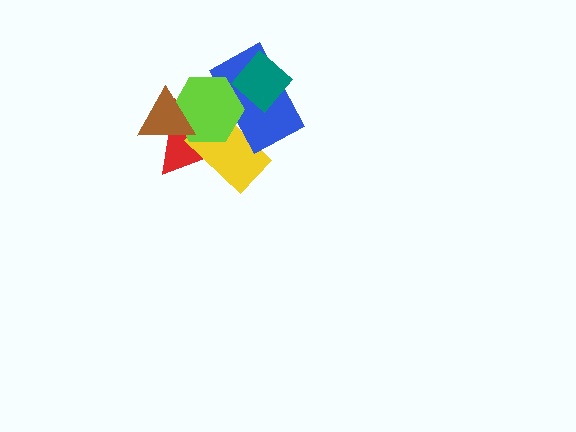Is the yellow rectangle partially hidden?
Yes, it is partially covered by another shape.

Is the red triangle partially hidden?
Yes, it is partially covered by another shape.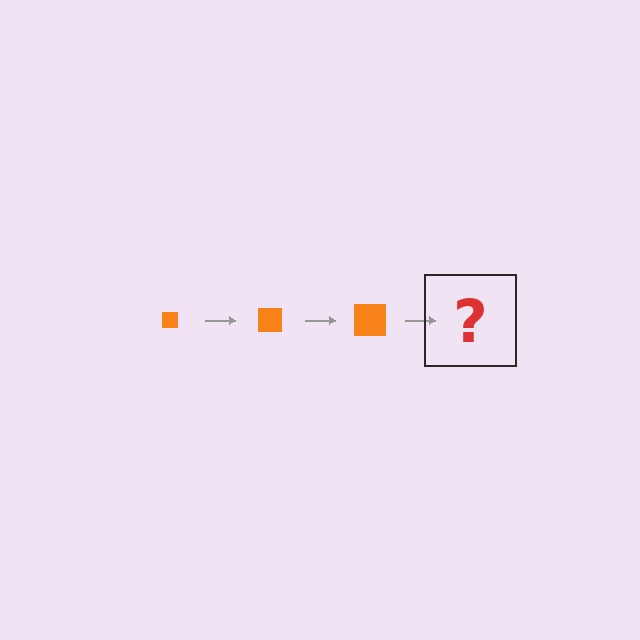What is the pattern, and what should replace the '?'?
The pattern is that the square gets progressively larger each step. The '?' should be an orange square, larger than the previous one.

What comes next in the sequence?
The next element should be an orange square, larger than the previous one.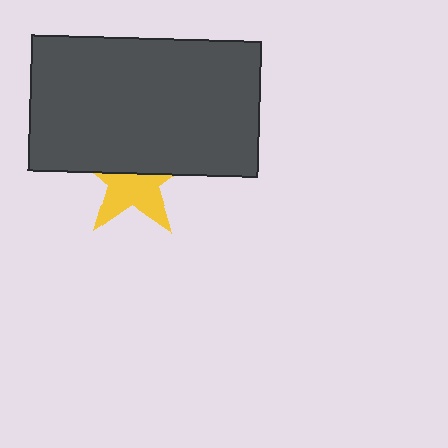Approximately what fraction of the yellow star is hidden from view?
Roughly 50% of the yellow star is hidden behind the dark gray rectangle.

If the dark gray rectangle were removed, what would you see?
You would see the complete yellow star.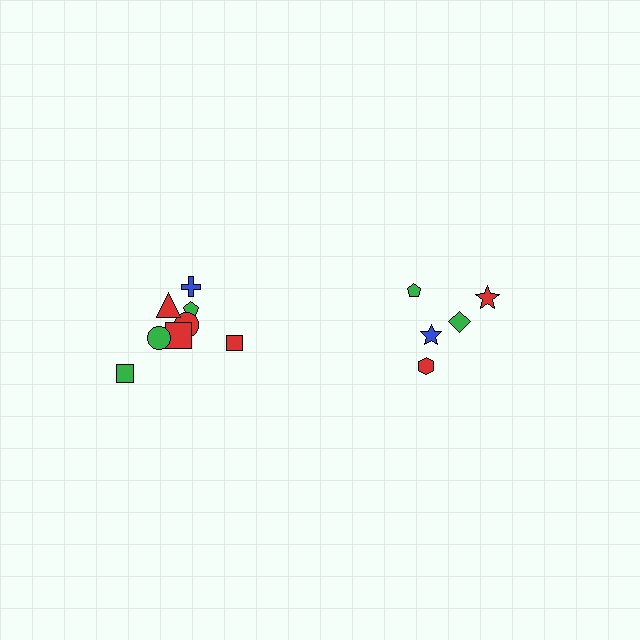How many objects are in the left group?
There are 8 objects.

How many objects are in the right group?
There are 5 objects.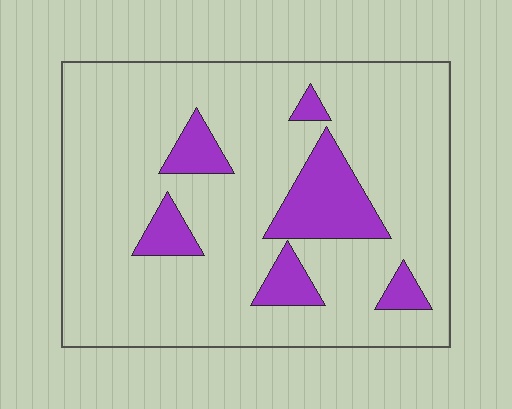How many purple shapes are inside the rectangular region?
6.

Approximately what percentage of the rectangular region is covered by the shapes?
Approximately 15%.